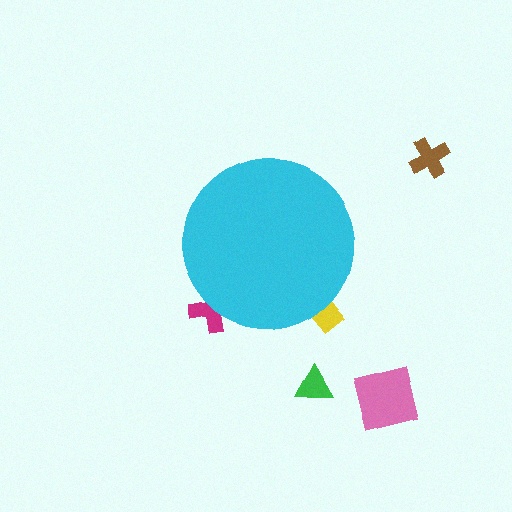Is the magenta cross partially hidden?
Yes, the magenta cross is partially hidden behind the cyan circle.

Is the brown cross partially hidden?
No, the brown cross is fully visible.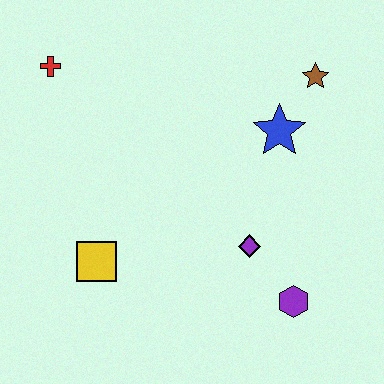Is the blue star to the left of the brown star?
Yes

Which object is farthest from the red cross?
The purple hexagon is farthest from the red cross.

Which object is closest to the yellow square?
The purple diamond is closest to the yellow square.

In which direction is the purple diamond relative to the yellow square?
The purple diamond is to the right of the yellow square.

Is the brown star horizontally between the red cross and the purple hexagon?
No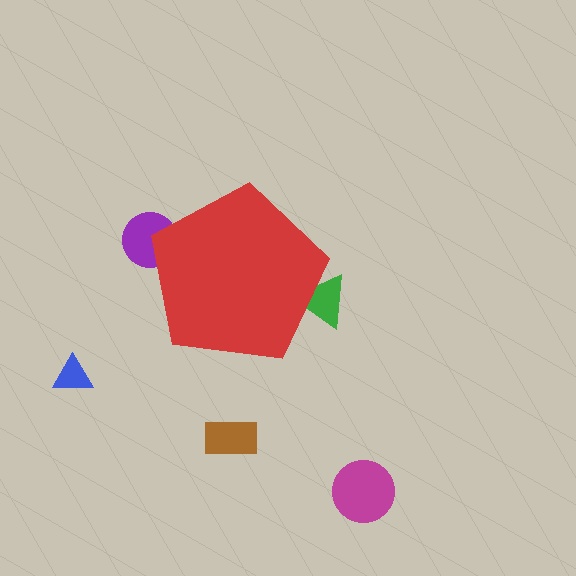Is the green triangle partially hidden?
Yes, the green triangle is partially hidden behind the red pentagon.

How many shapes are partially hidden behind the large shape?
2 shapes are partially hidden.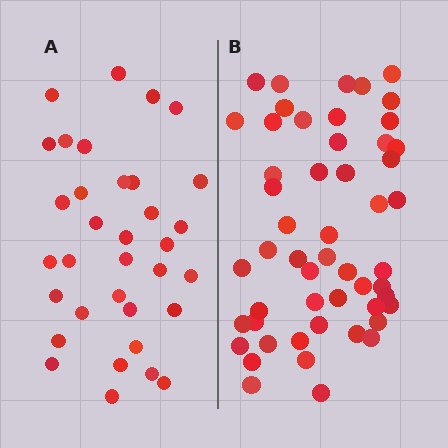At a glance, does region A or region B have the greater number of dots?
Region B (the right region) has more dots.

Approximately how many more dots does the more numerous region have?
Region B has approximately 20 more dots than region A.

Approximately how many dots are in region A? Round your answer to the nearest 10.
About 30 dots. (The exact count is 34, which rounds to 30.)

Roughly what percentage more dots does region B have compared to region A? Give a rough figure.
About 55% more.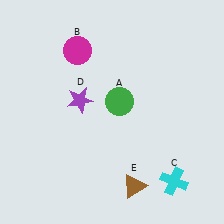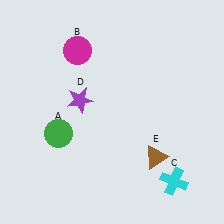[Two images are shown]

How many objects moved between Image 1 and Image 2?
2 objects moved between the two images.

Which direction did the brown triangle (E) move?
The brown triangle (E) moved up.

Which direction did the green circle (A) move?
The green circle (A) moved left.